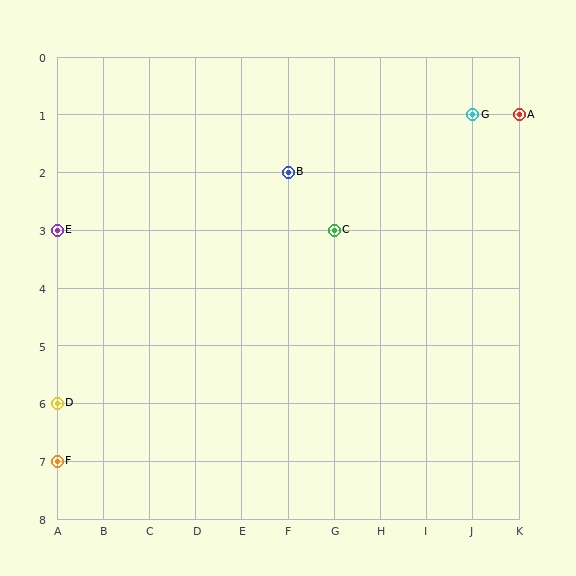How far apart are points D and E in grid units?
Points D and E are 3 rows apart.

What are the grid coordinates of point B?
Point B is at grid coordinates (F, 2).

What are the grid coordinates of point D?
Point D is at grid coordinates (A, 6).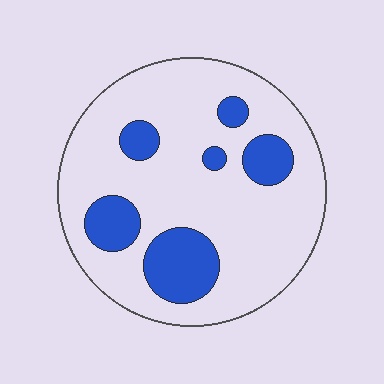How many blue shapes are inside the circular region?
6.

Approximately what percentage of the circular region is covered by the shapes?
Approximately 20%.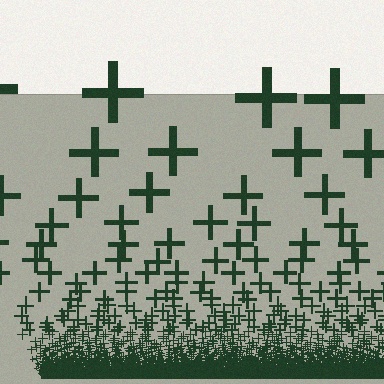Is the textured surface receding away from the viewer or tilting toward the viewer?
The surface appears to tilt toward the viewer. Texture elements get larger and sparser toward the top.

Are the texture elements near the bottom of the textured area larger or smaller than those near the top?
Smaller. The gradient is inverted — elements near the bottom are smaller and denser.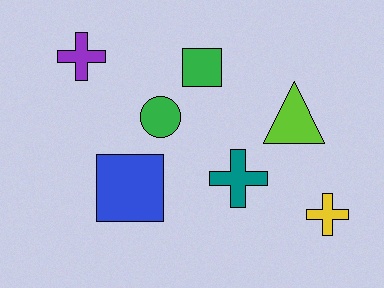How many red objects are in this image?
There are no red objects.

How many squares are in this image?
There are 2 squares.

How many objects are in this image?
There are 7 objects.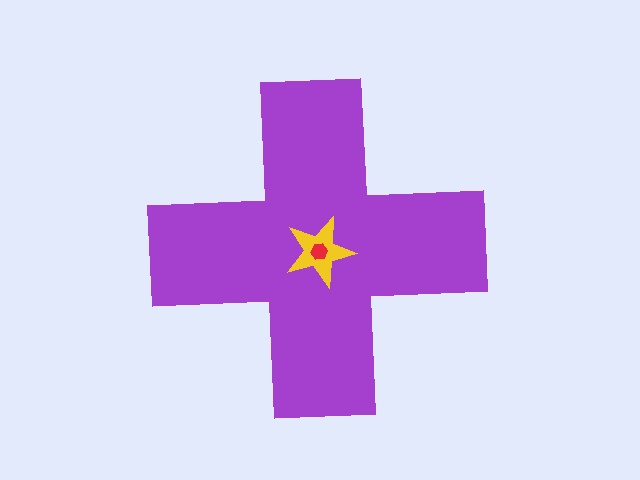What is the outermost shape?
The purple cross.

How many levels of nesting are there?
3.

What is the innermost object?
The red hexagon.